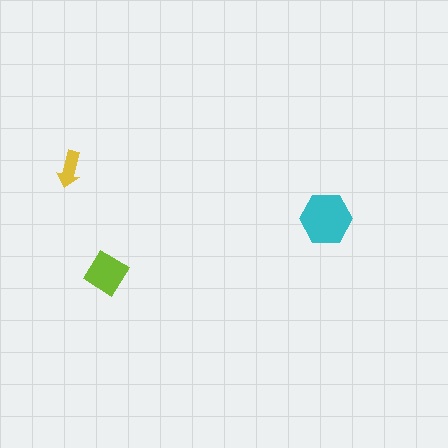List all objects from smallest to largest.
The yellow arrow, the lime diamond, the cyan hexagon.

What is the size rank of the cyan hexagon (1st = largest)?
1st.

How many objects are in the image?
There are 3 objects in the image.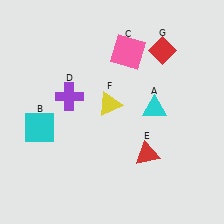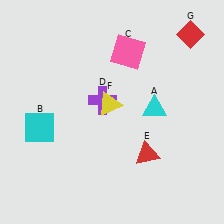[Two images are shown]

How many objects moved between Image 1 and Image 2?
2 objects moved between the two images.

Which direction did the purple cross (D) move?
The purple cross (D) moved right.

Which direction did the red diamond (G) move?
The red diamond (G) moved right.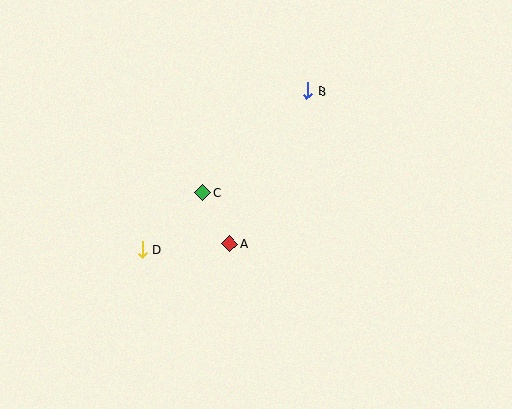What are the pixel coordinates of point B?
Point B is at (308, 91).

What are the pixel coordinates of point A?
Point A is at (230, 244).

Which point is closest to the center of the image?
Point A at (230, 244) is closest to the center.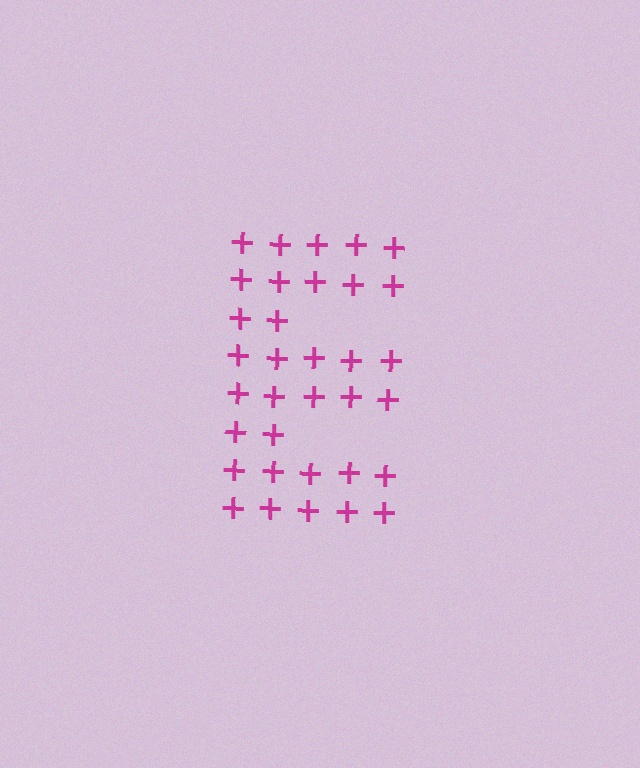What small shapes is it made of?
It is made of small plus signs.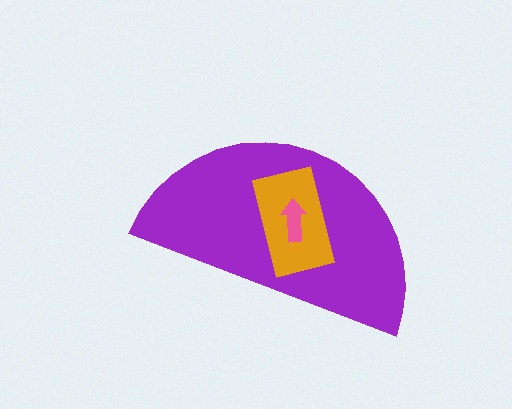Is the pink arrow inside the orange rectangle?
Yes.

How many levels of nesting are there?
3.